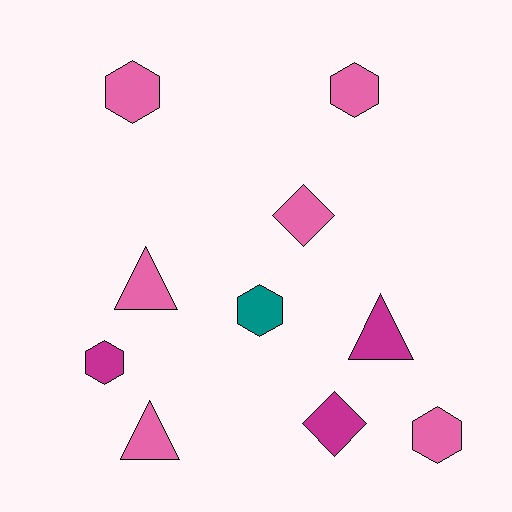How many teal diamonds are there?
There are no teal diamonds.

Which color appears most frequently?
Pink, with 6 objects.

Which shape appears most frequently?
Hexagon, with 5 objects.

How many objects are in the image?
There are 10 objects.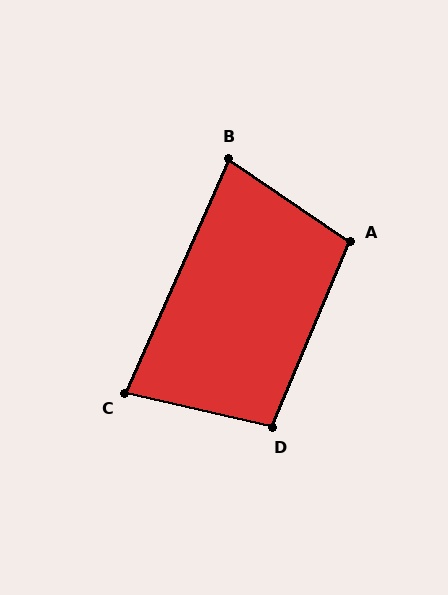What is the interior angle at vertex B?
Approximately 80 degrees (acute).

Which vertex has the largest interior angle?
A, at approximately 101 degrees.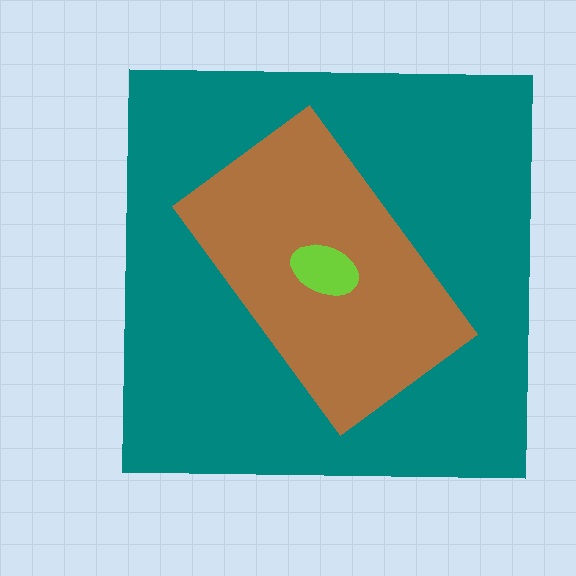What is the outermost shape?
The teal square.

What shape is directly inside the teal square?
The brown rectangle.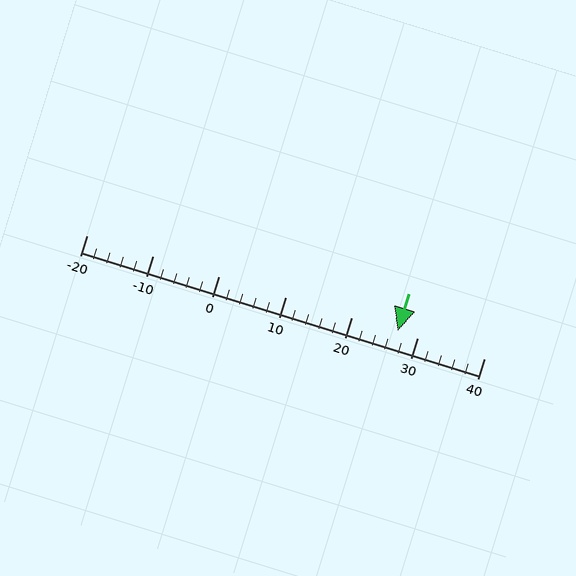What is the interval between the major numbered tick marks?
The major tick marks are spaced 10 units apart.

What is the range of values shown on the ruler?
The ruler shows values from -20 to 40.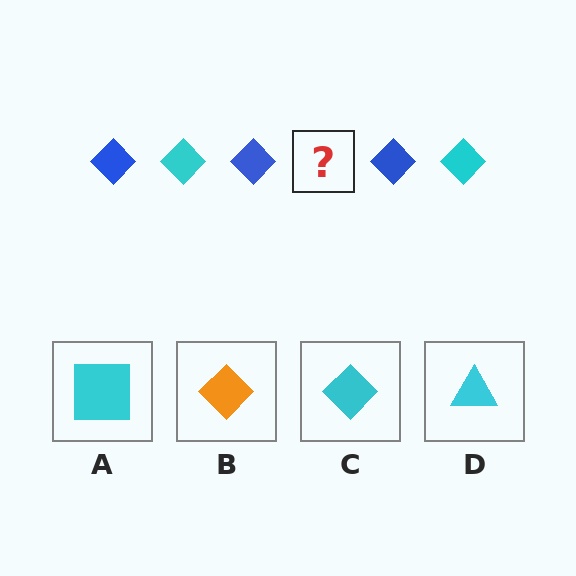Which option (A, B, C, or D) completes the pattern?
C.